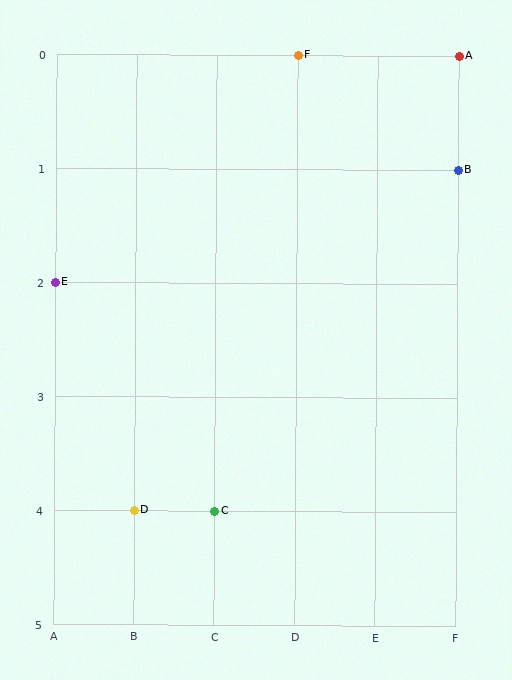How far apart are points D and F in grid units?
Points D and F are 2 columns and 4 rows apart (about 4.5 grid units diagonally).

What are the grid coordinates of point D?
Point D is at grid coordinates (B, 4).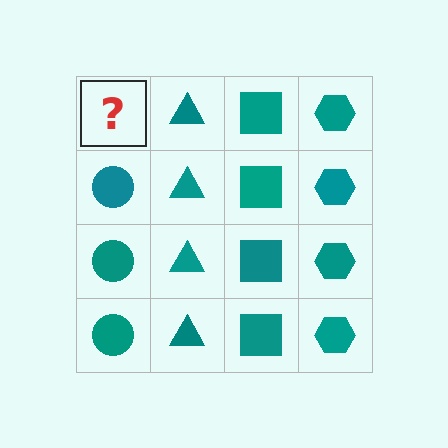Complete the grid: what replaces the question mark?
The question mark should be replaced with a teal circle.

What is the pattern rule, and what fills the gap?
The rule is that each column has a consistent shape. The gap should be filled with a teal circle.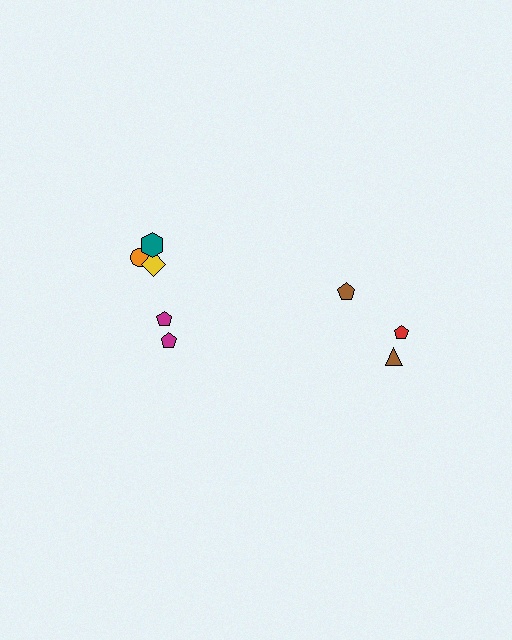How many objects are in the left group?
There are 5 objects.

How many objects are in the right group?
There are 3 objects.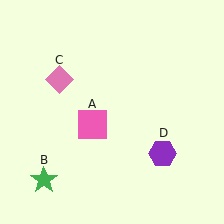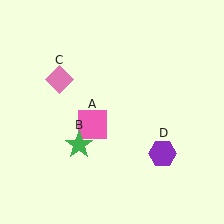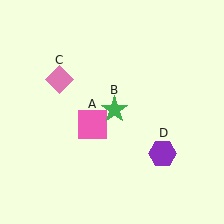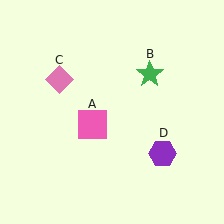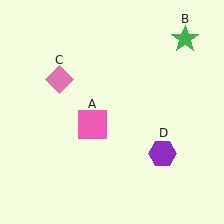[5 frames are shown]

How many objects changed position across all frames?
1 object changed position: green star (object B).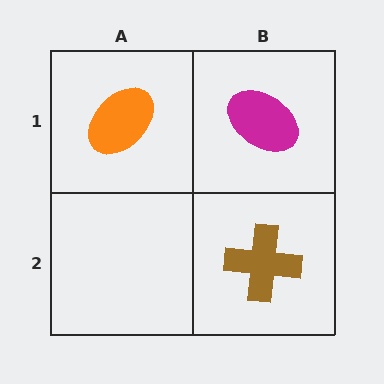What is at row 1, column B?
A magenta ellipse.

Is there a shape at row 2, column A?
No, that cell is empty.